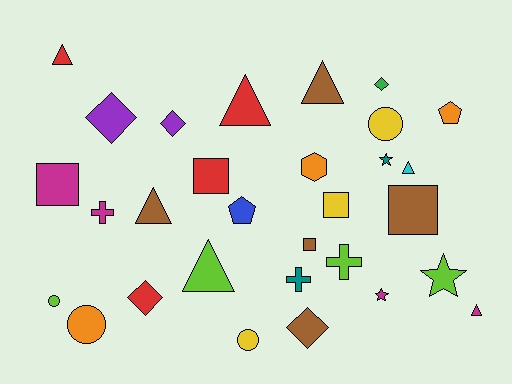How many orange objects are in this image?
There are 3 orange objects.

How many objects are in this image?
There are 30 objects.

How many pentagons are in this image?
There are 2 pentagons.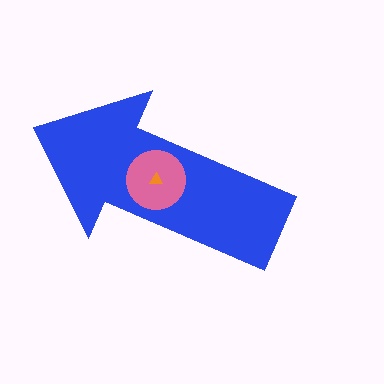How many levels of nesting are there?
3.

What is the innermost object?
The orange triangle.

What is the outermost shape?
The blue arrow.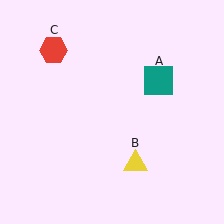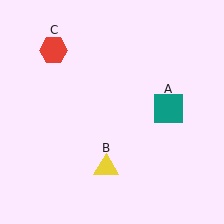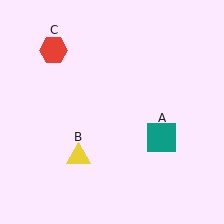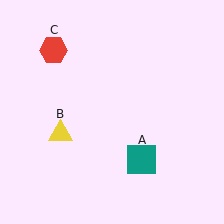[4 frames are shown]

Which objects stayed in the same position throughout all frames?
Red hexagon (object C) remained stationary.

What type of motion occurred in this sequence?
The teal square (object A), yellow triangle (object B) rotated clockwise around the center of the scene.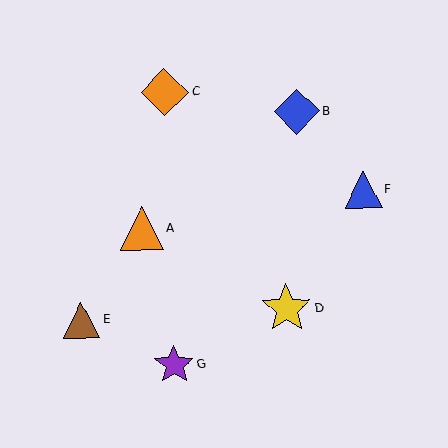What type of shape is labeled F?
Shape F is a blue triangle.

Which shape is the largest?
The yellow star (labeled D) is the largest.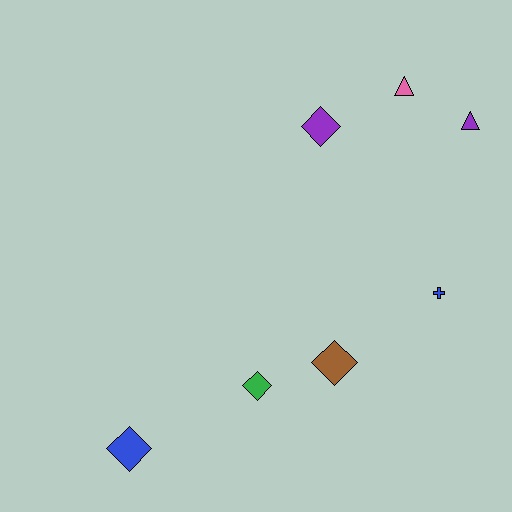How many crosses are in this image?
There is 1 cross.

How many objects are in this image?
There are 7 objects.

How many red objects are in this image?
There are no red objects.